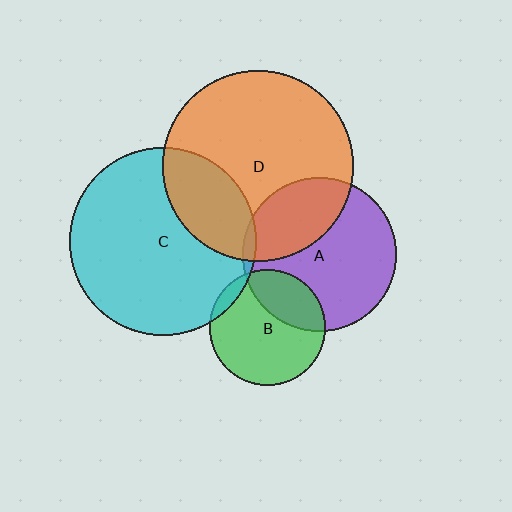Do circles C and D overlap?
Yes.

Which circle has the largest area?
Circle D (orange).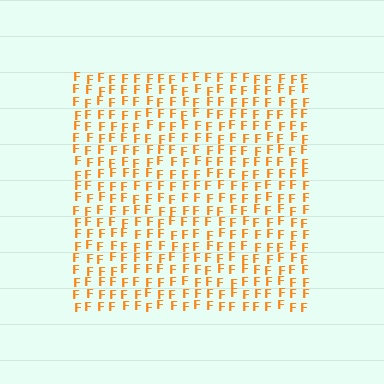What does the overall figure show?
The overall figure shows a square.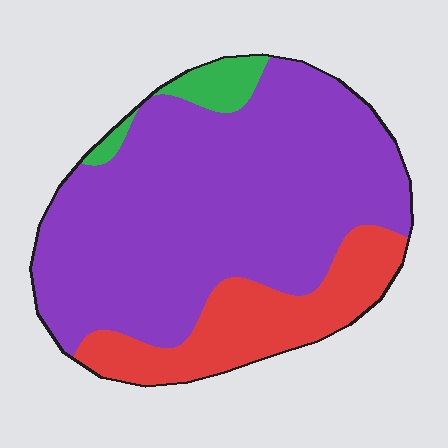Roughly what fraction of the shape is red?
Red covers 21% of the shape.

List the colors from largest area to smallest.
From largest to smallest: purple, red, green.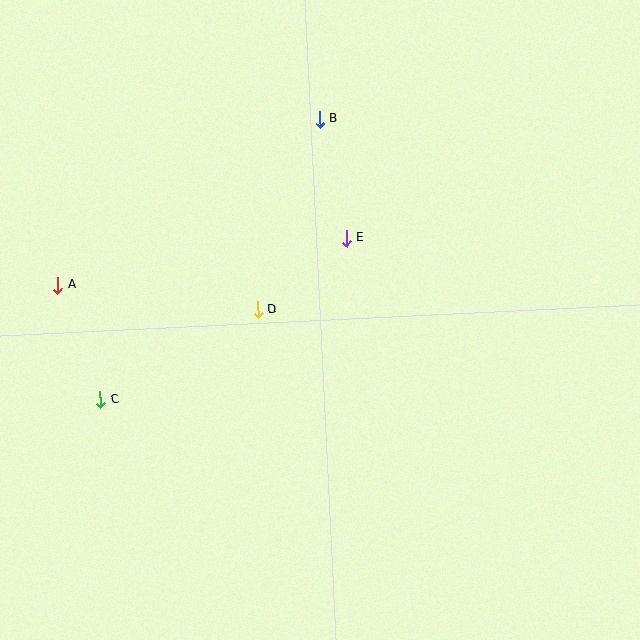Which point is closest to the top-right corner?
Point B is closest to the top-right corner.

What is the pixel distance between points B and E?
The distance between B and E is 122 pixels.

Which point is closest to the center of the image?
Point D at (258, 310) is closest to the center.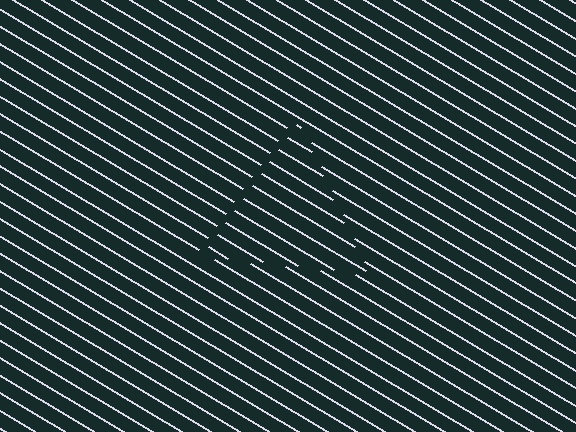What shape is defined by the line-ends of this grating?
An illusory triangle. The interior of the shape contains the same grating, shifted by half a period — the contour is defined by the phase discontinuity where line-ends from the inner and outer gratings abut.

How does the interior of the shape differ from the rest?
The interior of the shape contains the same grating, shifted by half a period — the contour is defined by the phase discontinuity where line-ends from the inner and outer gratings abut.